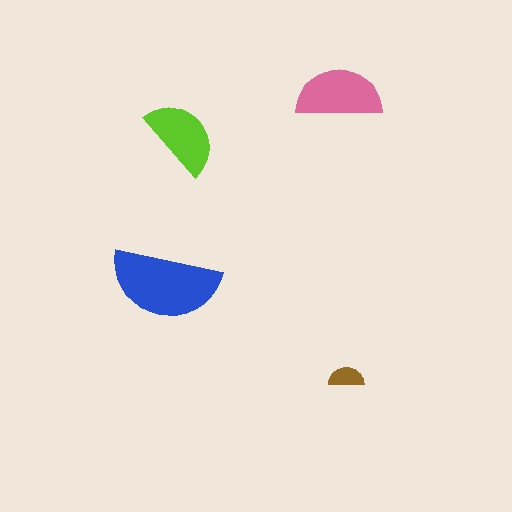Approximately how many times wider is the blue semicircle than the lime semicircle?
About 1.5 times wider.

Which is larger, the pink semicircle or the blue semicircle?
The blue one.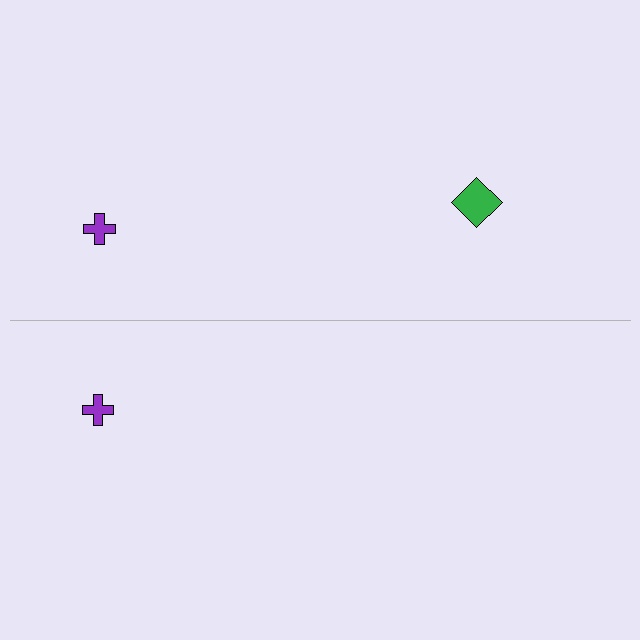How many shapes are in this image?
There are 3 shapes in this image.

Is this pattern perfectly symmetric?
No, the pattern is not perfectly symmetric. A green diamond is missing from the bottom side.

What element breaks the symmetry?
A green diamond is missing from the bottom side.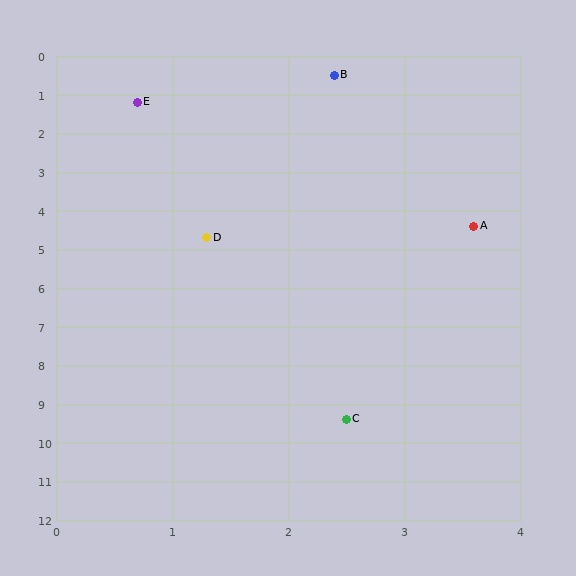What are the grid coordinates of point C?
Point C is at approximately (2.5, 9.4).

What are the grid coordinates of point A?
Point A is at approximately (3.6, 4.4).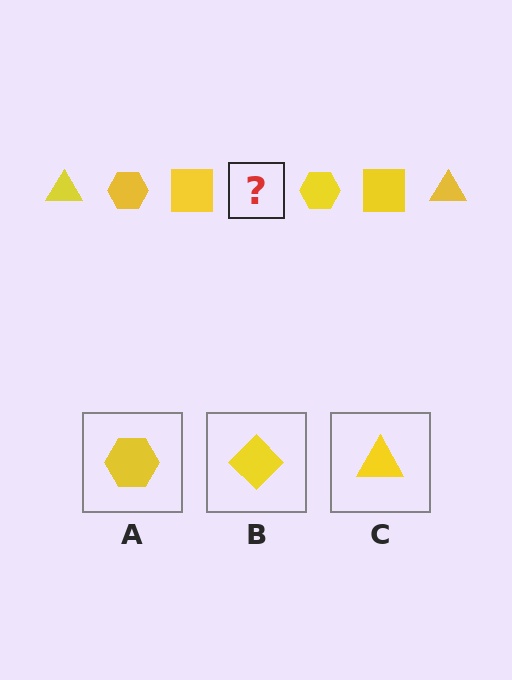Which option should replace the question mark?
Option C.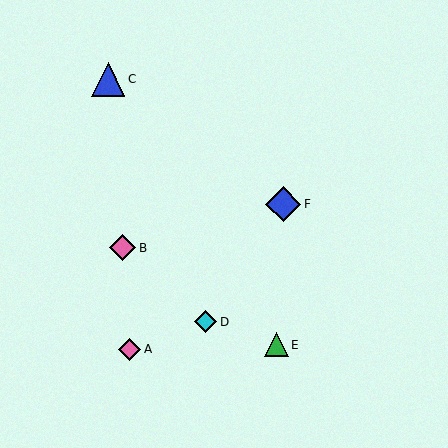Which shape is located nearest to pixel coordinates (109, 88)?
The blue triangle (labeled C) at (108, 80) is nearest to that location.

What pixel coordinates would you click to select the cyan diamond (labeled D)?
Click at (206, 322) to select the cyan diamond D.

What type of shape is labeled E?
Shape E is a green triangle.